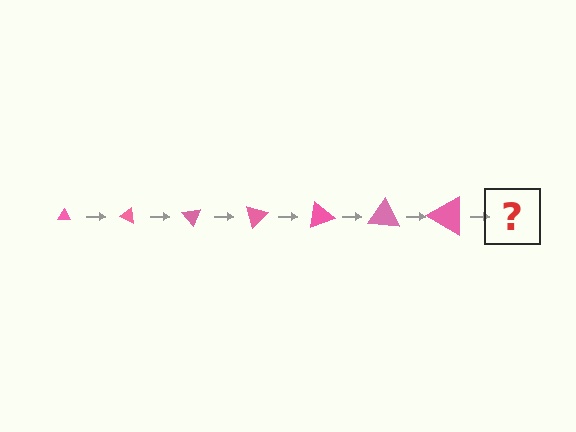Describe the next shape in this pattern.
It should be a triangle, larger than the previous one and rotated 175 degrees from the start.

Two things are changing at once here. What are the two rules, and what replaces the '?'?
The two rules are that the triangle grows larger each step and it rotates 25 degrees each step. The '?' should be a triangle, larger than the previous one and rotated 175 degrees from the start.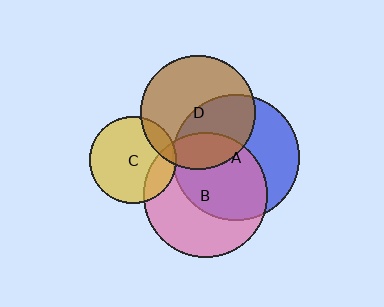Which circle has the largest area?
Circle A (blue).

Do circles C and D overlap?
Yes.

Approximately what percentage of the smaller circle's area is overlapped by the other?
Approximately 15%.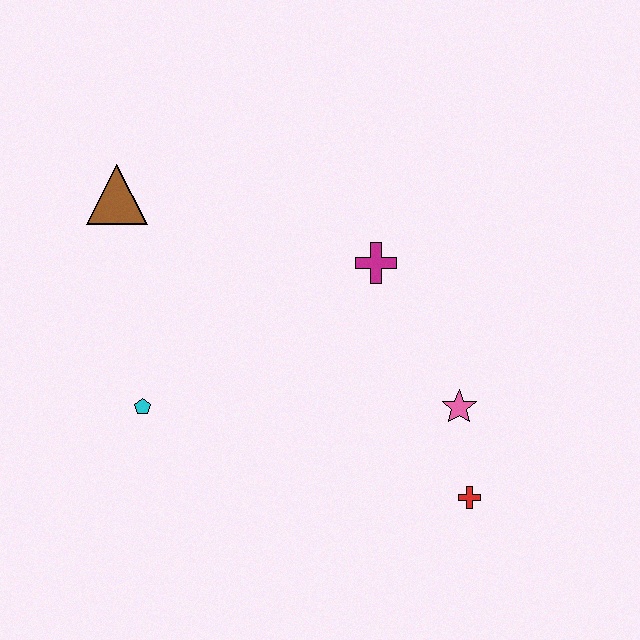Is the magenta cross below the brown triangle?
Yes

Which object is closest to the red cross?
The pink star is closest to the red cross.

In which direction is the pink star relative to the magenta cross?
The pink star is below the magenta cross.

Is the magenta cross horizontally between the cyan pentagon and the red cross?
Yes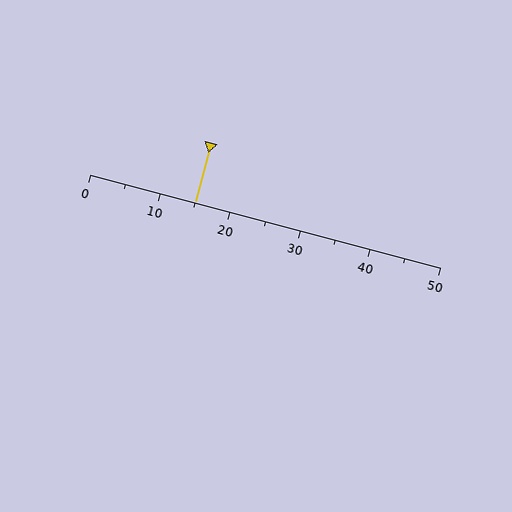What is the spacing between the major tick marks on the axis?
The major ticks are spaced 10 apart.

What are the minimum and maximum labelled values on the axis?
The axis runs from 0 to 50.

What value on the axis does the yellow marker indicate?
The marker indicates approximately 15.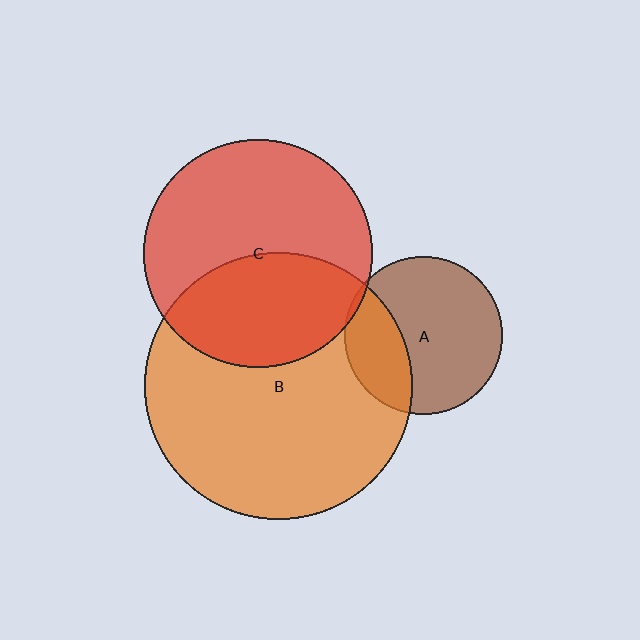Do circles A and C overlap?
Yes.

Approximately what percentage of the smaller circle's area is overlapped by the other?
Approximately 5%.